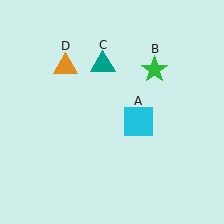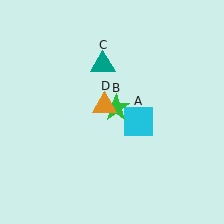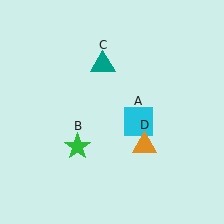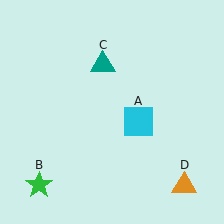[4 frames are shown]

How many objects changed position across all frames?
2 objects changed position: green star (object B), orange triangle (object D).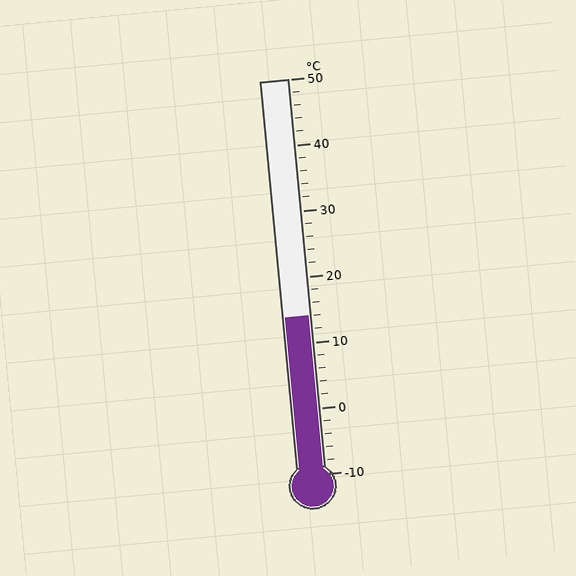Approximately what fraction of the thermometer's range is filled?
The thermometer is filled to approximately 40% of its range.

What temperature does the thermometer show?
The thermometer shows approximately 14°C.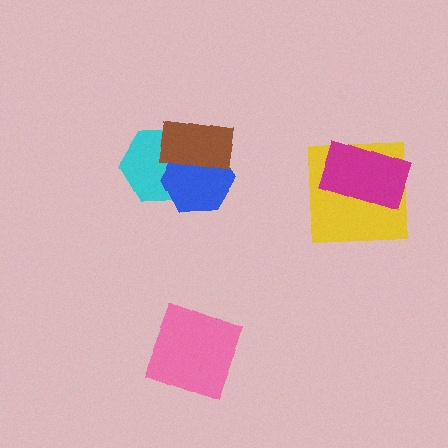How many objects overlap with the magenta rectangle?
1 object overlaps with the magenta rectangle.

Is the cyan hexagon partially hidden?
Yes, it is partially covered by another shape.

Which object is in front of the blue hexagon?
The brown rectangle is in front of the blue hexagon.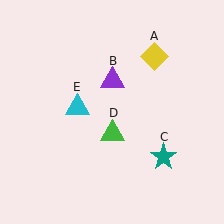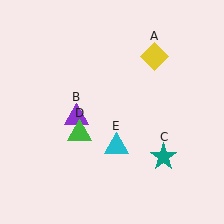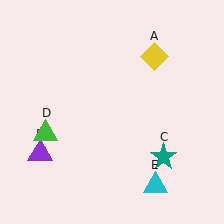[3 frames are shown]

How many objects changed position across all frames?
3 objects changed position: purple triangle (object B), green triangle (object D), cyan triangle (object E).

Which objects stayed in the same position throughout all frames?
Yellow diamond (object A) and teal star (object C) remained stationary.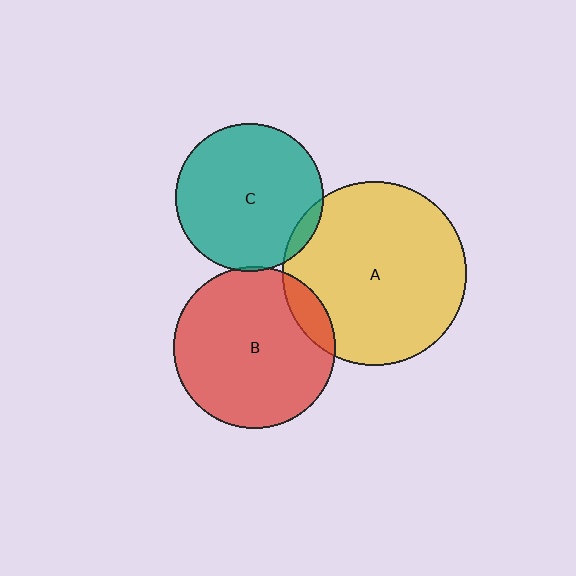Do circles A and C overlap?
Yes.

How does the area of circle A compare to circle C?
Approximately 1.5 times.